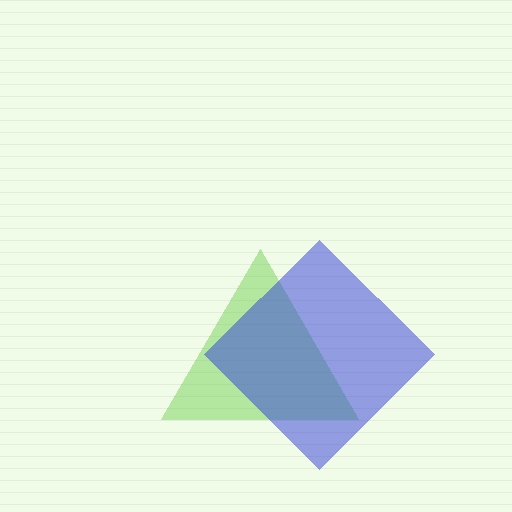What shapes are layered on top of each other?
The layered shapes are: a lime triangle, a blue diamond.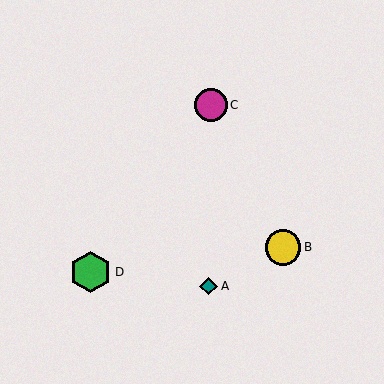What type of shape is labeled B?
Shape B is a yellow circle.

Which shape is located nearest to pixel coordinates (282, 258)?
The yellow circle (labeled B) at (283, 247) is nearest to that location.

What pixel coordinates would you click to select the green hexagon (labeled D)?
Click at (91, 272) to select the green hexagon D.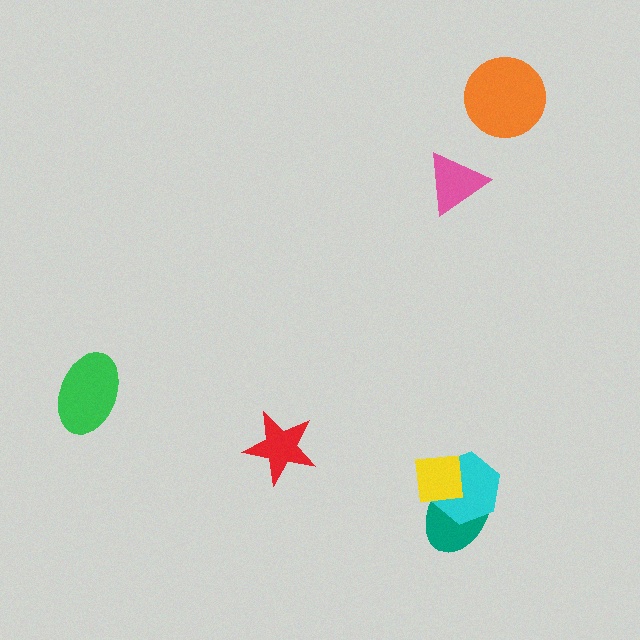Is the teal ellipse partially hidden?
Yes, it is partially covered by another shape.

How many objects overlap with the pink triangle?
0 objects overlap with the pink triangle.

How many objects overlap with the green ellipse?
0 objects overlap with the green ellipse.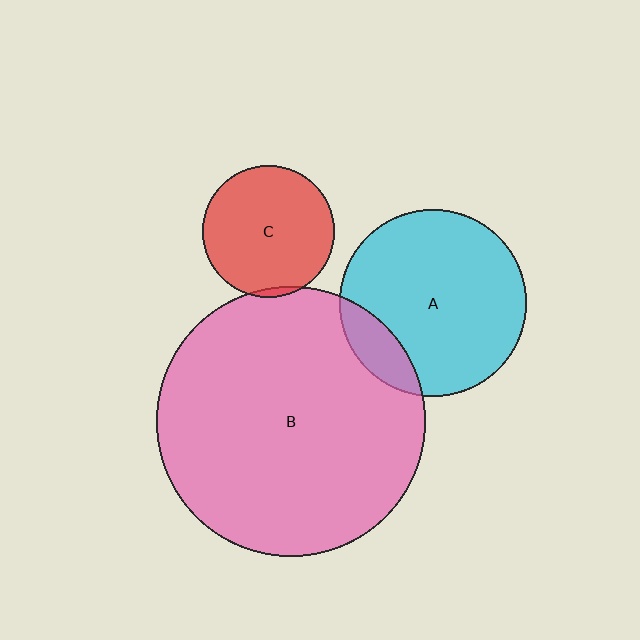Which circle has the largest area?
Circle B (pink).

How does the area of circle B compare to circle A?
Approximately 2.1 times.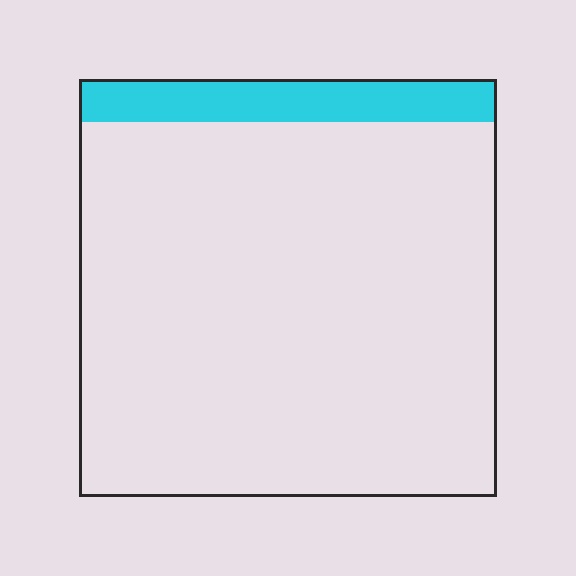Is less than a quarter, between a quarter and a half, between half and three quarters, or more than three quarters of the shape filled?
Less than a quarter.